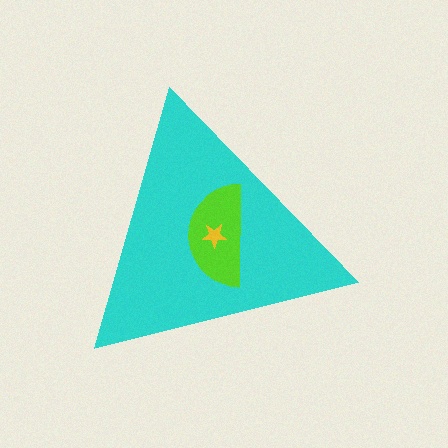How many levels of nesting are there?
3.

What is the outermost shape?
The cyan triangle.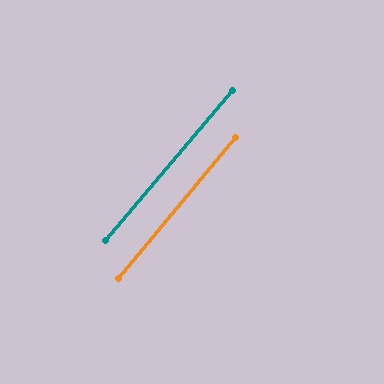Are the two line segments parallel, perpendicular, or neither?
Parallel — their directions differ by only 0.7°.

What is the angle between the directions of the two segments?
Approximately 1 degree.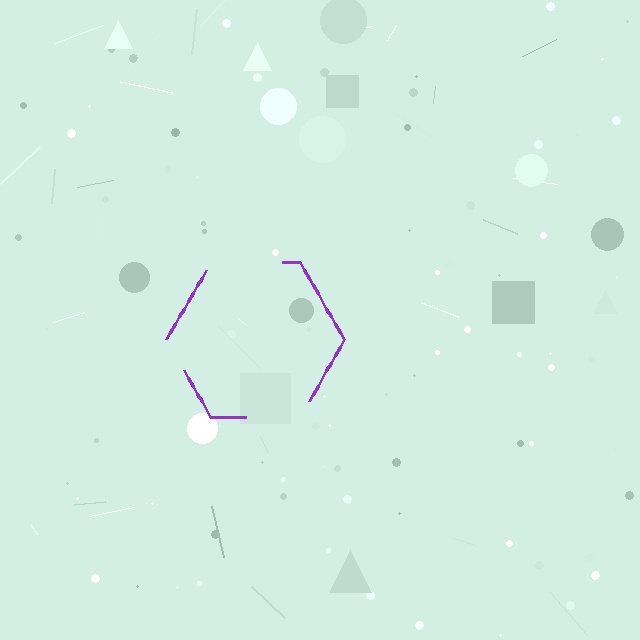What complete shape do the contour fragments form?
The contour fragments form a hexagon.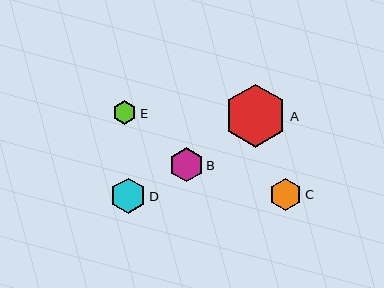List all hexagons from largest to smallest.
From largest to smallest: A, D, B, C, E.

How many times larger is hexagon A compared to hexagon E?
Hexagon A is approximately 2.7 times the size of hexagon E.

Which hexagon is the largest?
Hexagon A is the largest with a size of approximately 63 pixels.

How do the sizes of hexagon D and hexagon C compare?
Hexagon D and hexagon C are approximately the same size.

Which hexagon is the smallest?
Hexagon E is the smallest with a size of approximately 23 pixels.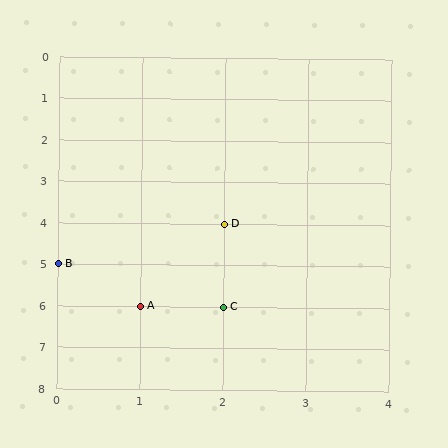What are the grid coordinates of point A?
Point A is at grid coordinates (1, 6).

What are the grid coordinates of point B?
Point B is at grid coordinates (0, 5).